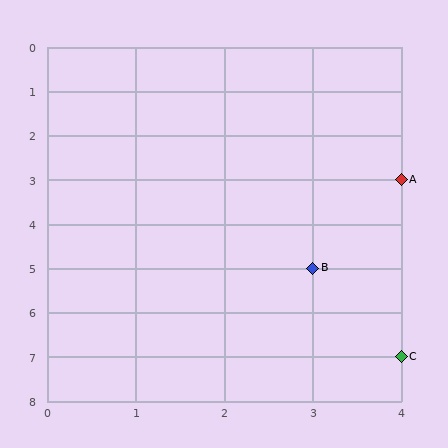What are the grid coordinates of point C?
Point C is at grid coordinates (4, 7).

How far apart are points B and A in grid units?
Points B and A are 1 column and 2 rows apart (about 2.2 grid units diagonally).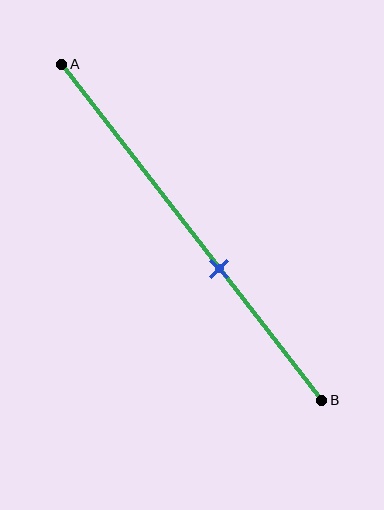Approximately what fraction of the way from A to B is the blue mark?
The blue mark is approximately 60% of the way from A to B.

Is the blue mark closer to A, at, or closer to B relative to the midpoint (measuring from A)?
The blue mark is closer to point B than the midpoint of segment AB.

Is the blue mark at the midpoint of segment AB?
No, the mark is at about 60% from A, not at the 50% midpoint.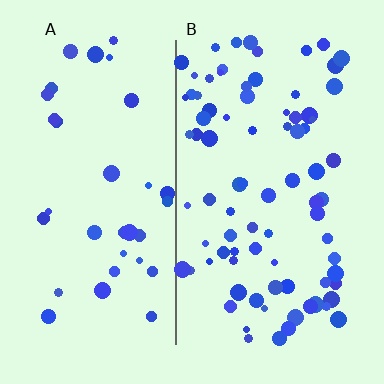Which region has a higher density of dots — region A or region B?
B (the right).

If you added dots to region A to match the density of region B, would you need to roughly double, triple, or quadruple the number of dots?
Approximately double.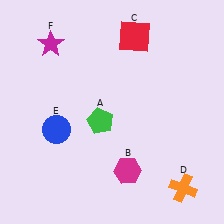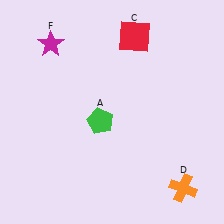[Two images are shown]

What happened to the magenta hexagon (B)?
The magenta hexagon (B) was removed in Image 2. It was in the bottom-right area of Image 1.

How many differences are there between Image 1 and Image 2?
There are 2 differences between the two images.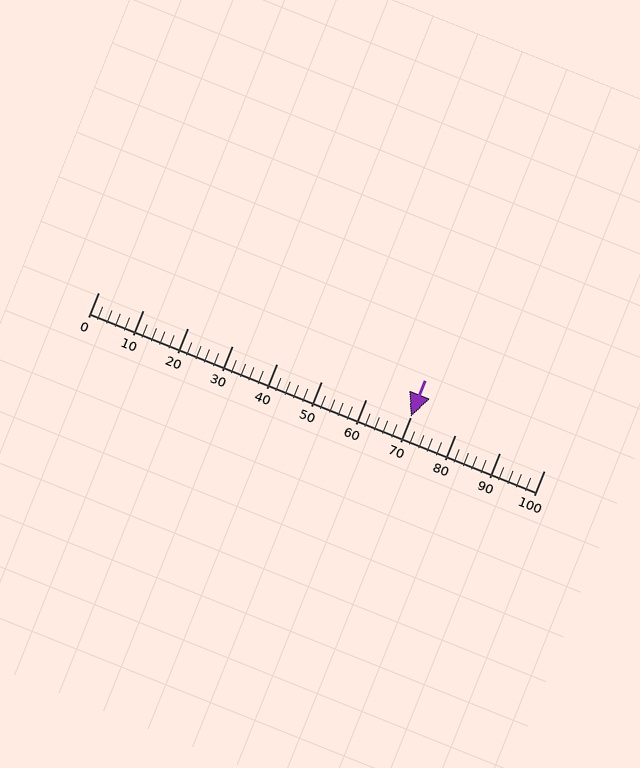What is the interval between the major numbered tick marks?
The major tick marks are spaced 10 units apart.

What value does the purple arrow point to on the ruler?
The purple arrow points to approximately 70.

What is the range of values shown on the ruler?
The ruler shows values from 0 to 100.